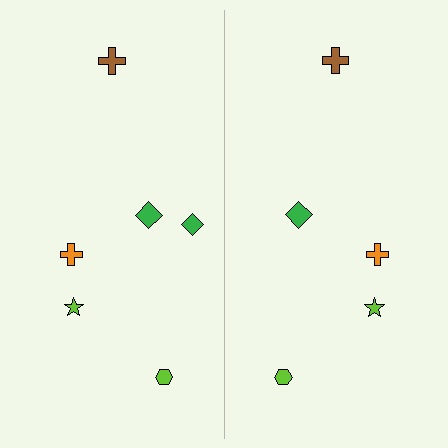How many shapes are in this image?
There are 11 shapes in this image.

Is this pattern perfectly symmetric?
No, the pattern is not perfectly symmetric. A green diamond is missing from the right side.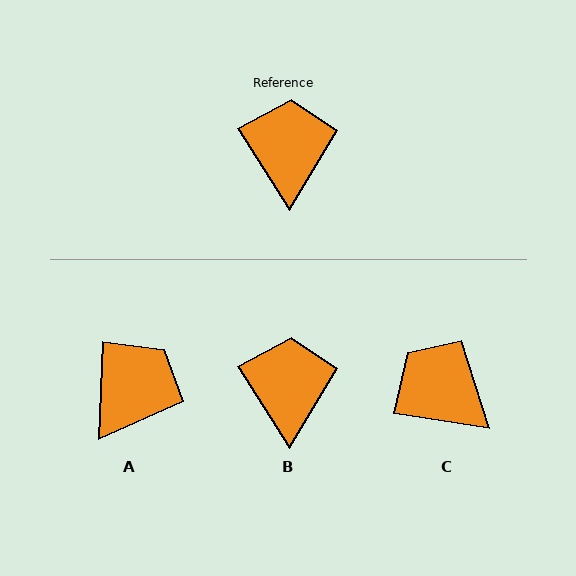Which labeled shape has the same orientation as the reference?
B.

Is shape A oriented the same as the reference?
No, it is off by about 35 degrees.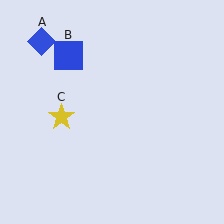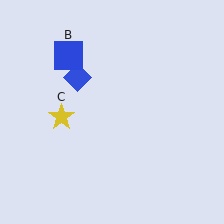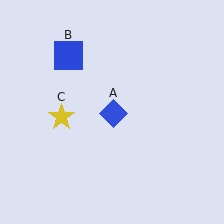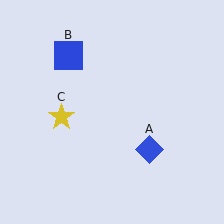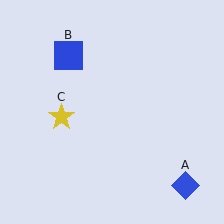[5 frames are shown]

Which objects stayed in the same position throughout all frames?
Blue square (object B) and yellow star (object C) remained stationary.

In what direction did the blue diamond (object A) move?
The blue diamond (object A) moved down and to the right.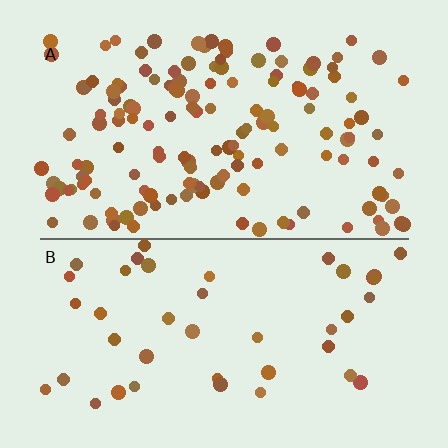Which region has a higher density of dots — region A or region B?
A (the top).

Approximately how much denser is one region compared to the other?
Approximately 3.3× — region A over region B.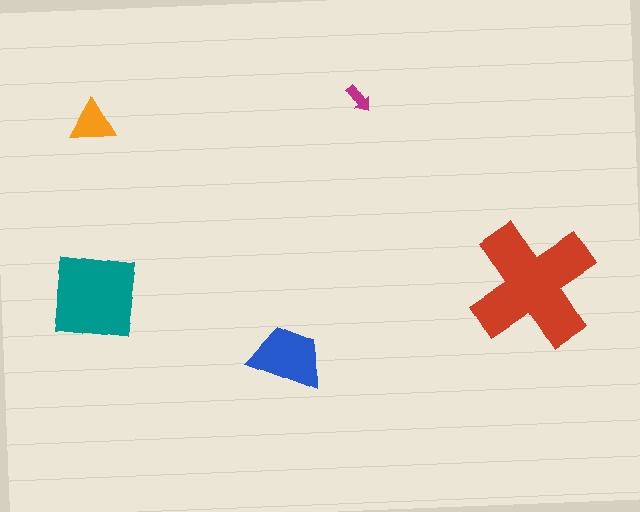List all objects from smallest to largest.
The magenta arrow, the orange triangle, the blue trapezoid, the teal square, the red cross.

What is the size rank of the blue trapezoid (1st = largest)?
3rd.